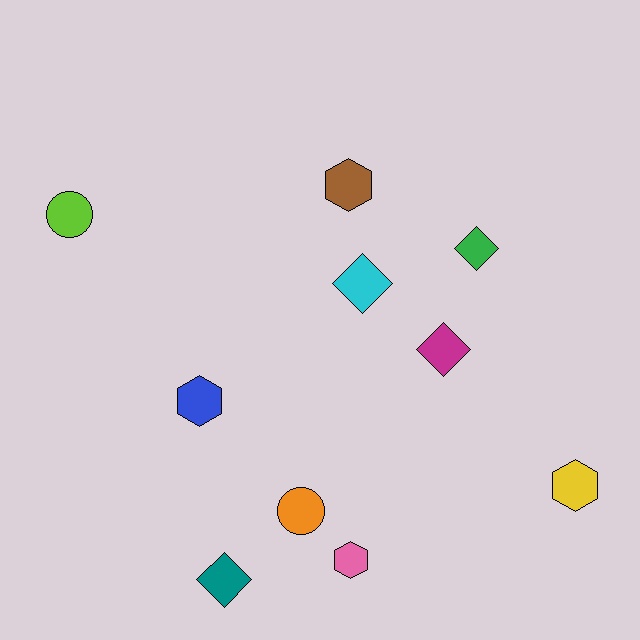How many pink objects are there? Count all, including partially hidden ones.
There is 1 pink object.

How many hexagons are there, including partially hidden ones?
There are 4 hexagons.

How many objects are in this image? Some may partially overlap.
There are 10 objects.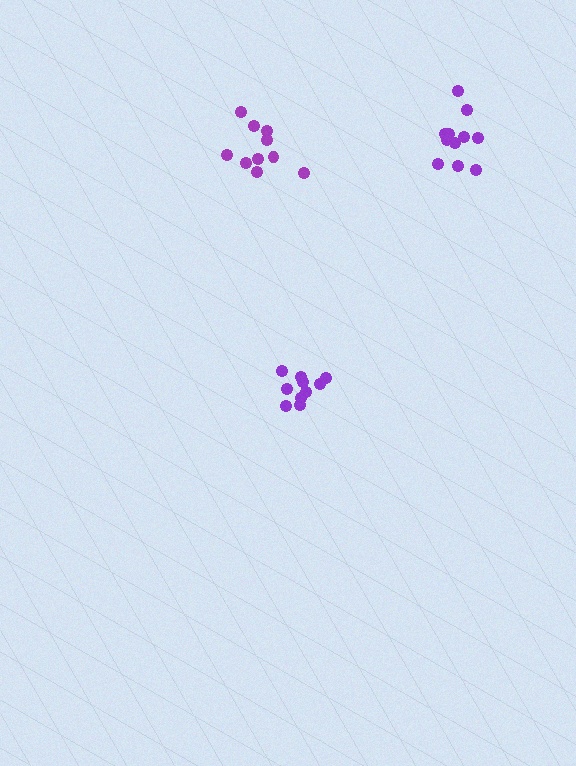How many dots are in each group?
Group 1: 10 dots, Group 2: 11 dots, Group 3: 10 dots (31 total).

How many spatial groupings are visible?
There are 3 spatial groupings.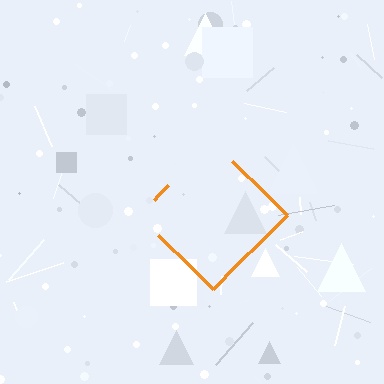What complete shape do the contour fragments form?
The contour fragments form a diamond.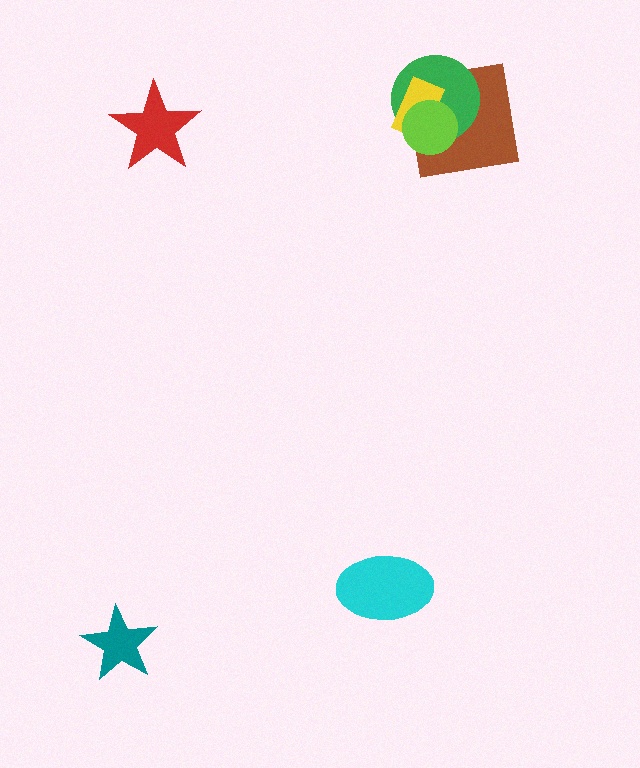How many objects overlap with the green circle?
3 objects overlap with the green circle.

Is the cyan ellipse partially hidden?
No, no other shape covers it.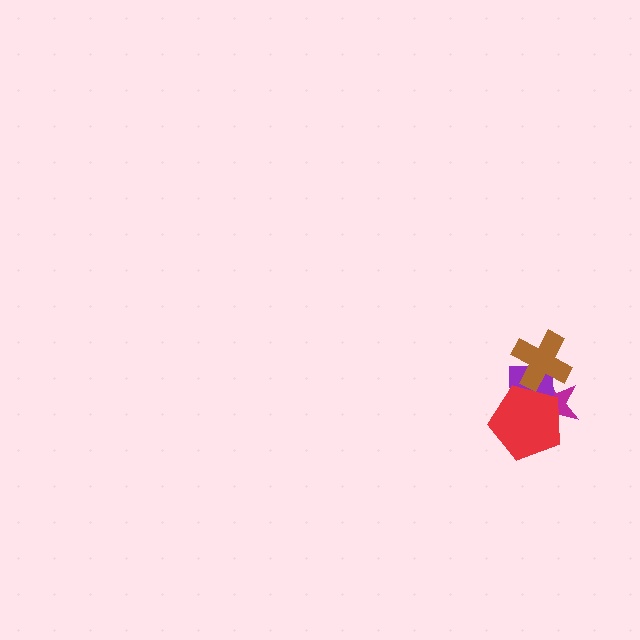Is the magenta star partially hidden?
Yes, it is partially covered by another shape.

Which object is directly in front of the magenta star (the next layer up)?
The purple square is directly in front of the magenta star.